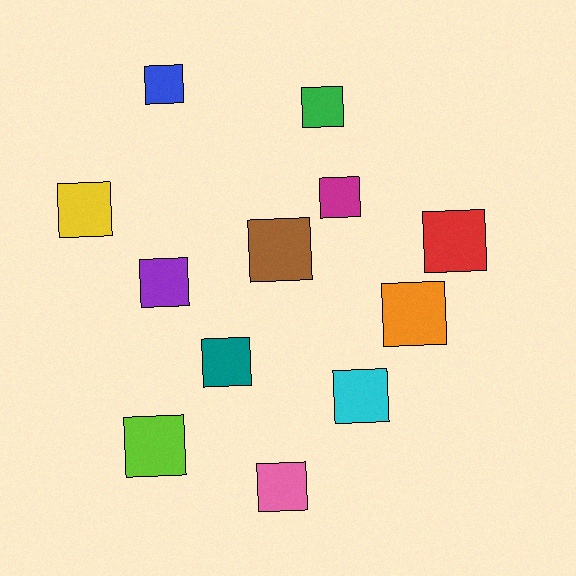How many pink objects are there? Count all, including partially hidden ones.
There is 1 pink object.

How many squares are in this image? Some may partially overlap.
There are 12 squares.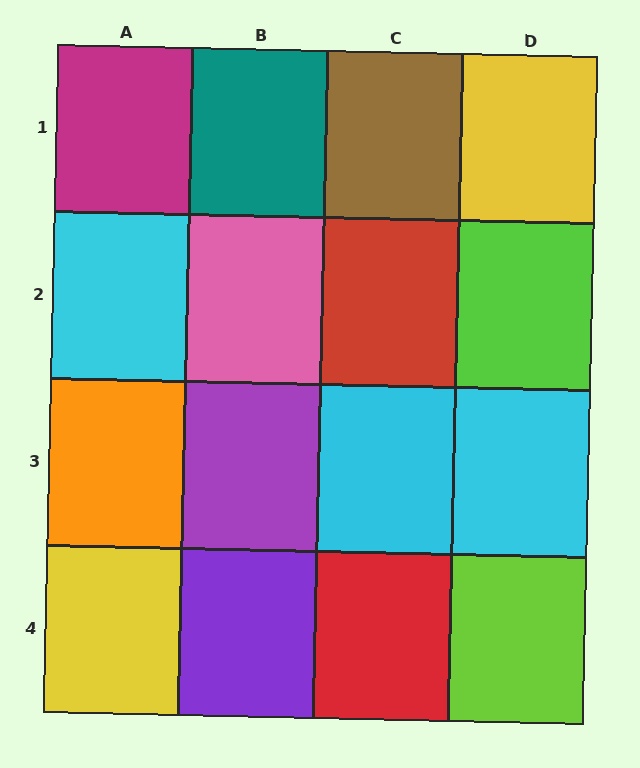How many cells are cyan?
3 cells are cyan.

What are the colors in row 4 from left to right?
Yellow, purple, red, lime.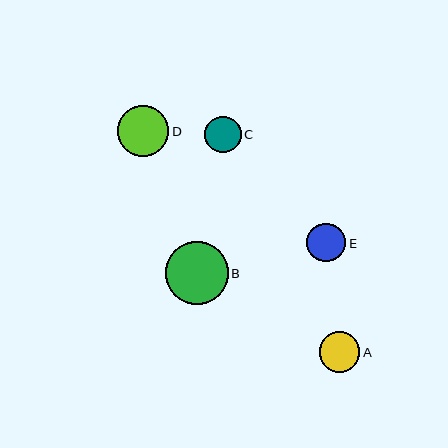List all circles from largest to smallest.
From largest to smallest: B, D, A, E, C.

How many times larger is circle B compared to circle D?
Circle B is approximately 1.2 times the size of circle D.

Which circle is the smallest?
Circle C is the smallest with a size of approximately 37 pixels.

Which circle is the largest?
Circle B is the largest with a size of approximately 63 pixels.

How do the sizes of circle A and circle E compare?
Circle A and circle E are approximately the same size.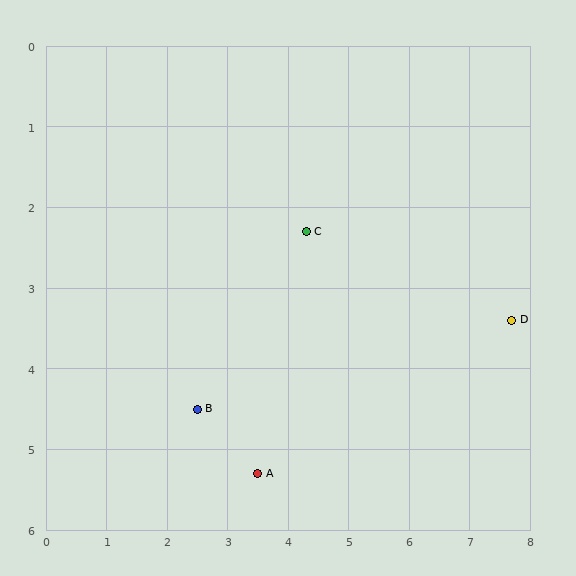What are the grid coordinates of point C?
Point C is at approximately (4.3, 2.3).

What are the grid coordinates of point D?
Point D is at approximately (7.7, 3.4).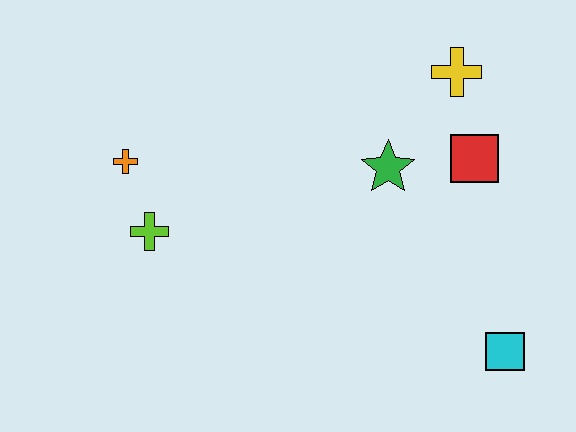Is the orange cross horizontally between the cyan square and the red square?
No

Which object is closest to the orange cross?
The lime cross is closest to the orange cross.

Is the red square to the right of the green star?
Yes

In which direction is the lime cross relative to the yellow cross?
The lime cross is to the left of the yellow cross.